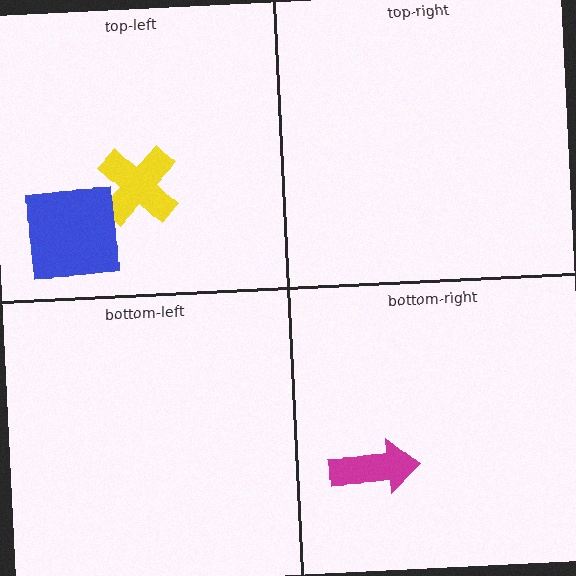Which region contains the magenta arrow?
The bottom-right region.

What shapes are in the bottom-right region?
The magenta arrow.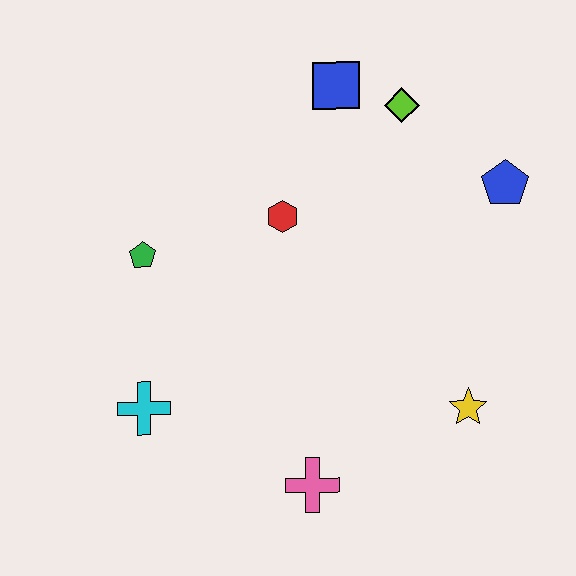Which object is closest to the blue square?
The lime diamond is closest to the blue square.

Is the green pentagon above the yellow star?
Yes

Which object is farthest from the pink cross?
The blue square is farthest from the pink cross.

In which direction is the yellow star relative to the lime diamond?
The yellow star is below the lime diamond.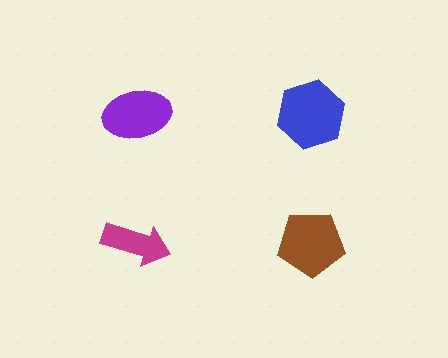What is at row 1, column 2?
A blue hexagon.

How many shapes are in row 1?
2 shapes.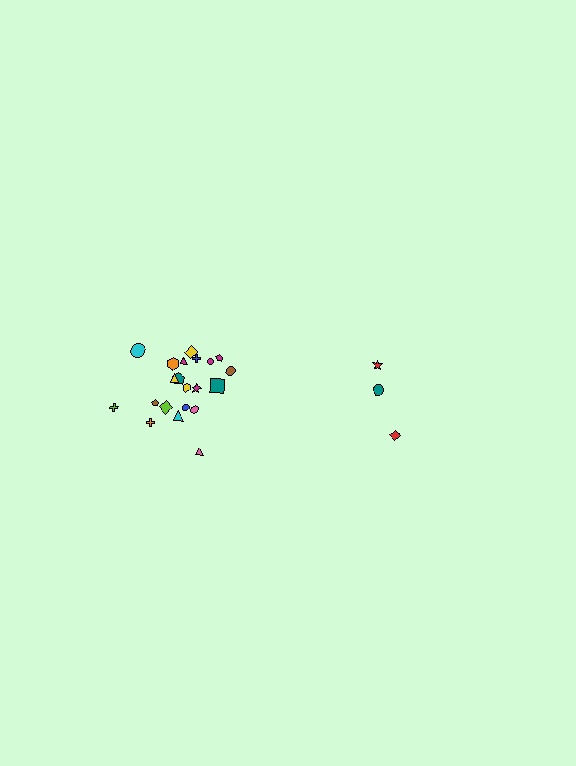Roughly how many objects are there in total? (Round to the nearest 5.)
Roughly 25 objects in total.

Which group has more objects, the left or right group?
The left group.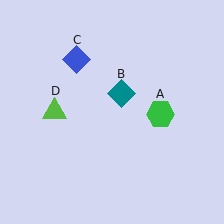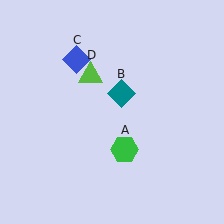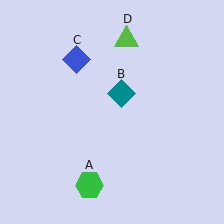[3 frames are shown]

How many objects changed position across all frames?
2 objects changed position: green hexagon (object A), lime triangle (object D).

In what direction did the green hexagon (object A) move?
The green hexagon (object A) moved down and to the left.